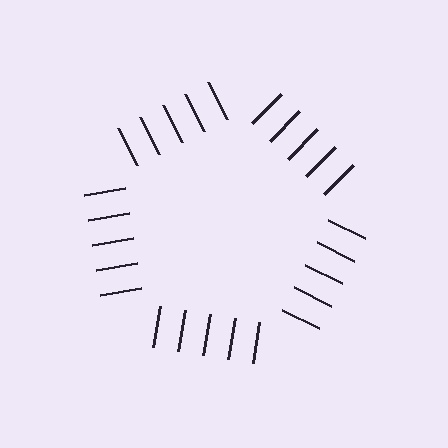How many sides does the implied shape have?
5 sides — the line-ends trace a pentagon.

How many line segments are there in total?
25 — 5 along each of the 5 edges.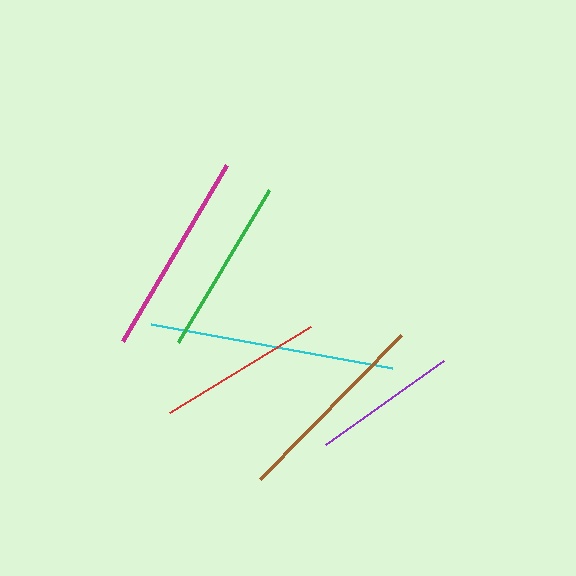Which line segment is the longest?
The cyan line is the longest at approximately 245 pixels.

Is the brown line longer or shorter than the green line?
The brown line is longer than the green line.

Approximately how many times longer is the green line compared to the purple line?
The green line is approximately 1.2 times the length of the purple line.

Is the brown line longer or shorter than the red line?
The brown line is longer than the red line.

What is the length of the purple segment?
The purple segment is approximately 145 pixels long.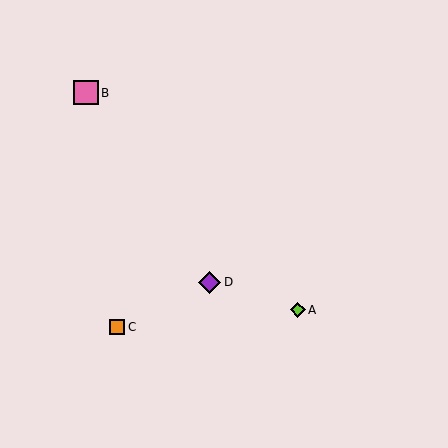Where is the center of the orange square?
The center of the orange square is at (117, 327).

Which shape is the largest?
The pink square (labeled B) is the largest.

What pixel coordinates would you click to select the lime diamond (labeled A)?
Click at (298, 310) to select the lime diamond A.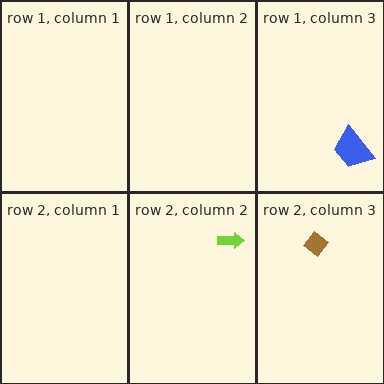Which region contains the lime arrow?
The row 2, column 2 region.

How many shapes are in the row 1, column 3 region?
1.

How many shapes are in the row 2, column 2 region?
1.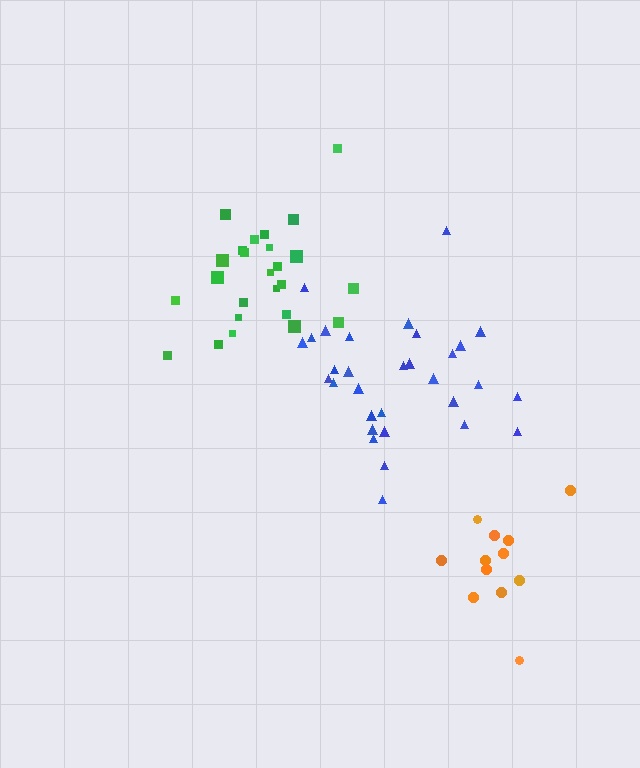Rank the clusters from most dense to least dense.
green, blue, orange.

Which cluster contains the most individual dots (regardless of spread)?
Blue (31).